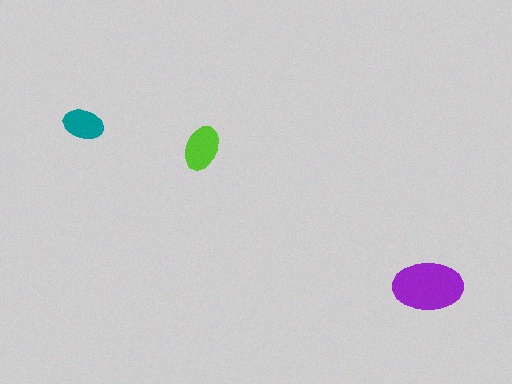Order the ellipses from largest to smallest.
the purple one, the lime one, the teal one.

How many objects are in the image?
There are 3 objects in the image.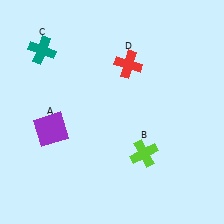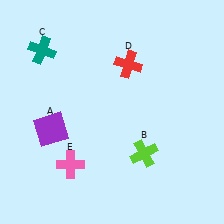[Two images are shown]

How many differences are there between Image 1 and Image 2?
There is 1 difference between the two images.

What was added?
A pink cross (E) was added in Image 2.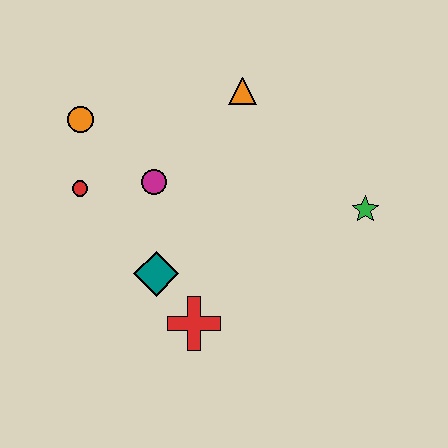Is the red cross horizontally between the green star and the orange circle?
Yes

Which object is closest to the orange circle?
The red circle is closest to the orange circle.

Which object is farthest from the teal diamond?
The green star is farthest from the teal diamond.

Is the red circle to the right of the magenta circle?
No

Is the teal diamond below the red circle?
Yes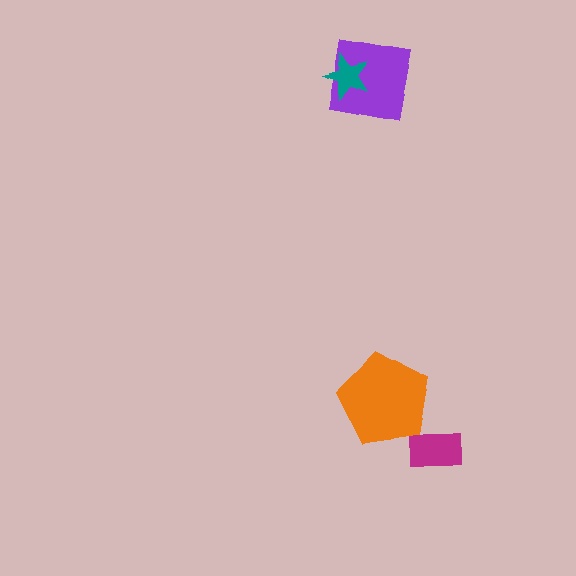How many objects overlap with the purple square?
1 object overlaps with the purple square.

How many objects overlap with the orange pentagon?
0 objects overlap with the orange pentagon.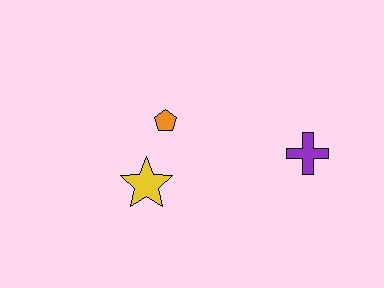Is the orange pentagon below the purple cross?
No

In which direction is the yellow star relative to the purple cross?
The yellow star is to the left of the purple cross.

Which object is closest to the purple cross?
The orange pentagon is closest to the purple cross.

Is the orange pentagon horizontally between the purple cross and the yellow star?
Yes